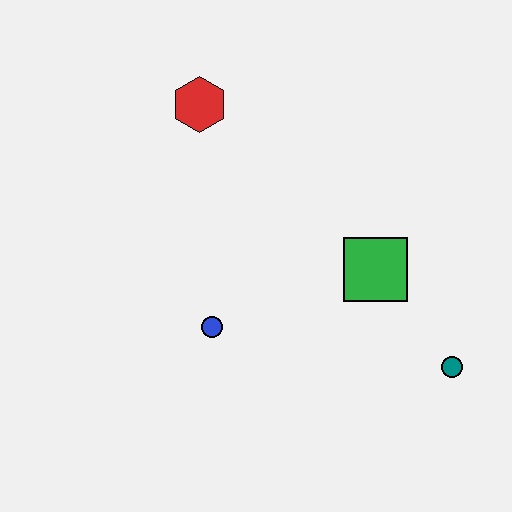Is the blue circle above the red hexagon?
No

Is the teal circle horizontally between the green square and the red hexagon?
No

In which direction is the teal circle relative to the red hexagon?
The teal circle is below the red hexagon.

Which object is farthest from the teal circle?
The red hexagon is farthest from the teal circle.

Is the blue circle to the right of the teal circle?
No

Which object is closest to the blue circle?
The green square is closest to the blue circle.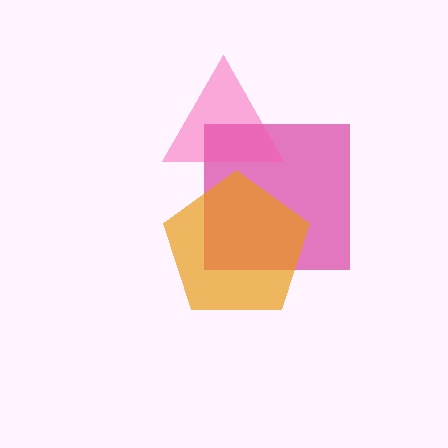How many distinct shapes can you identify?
There are 3 distinct shapes: a magenta square, a pink triangle, an orange pentagon.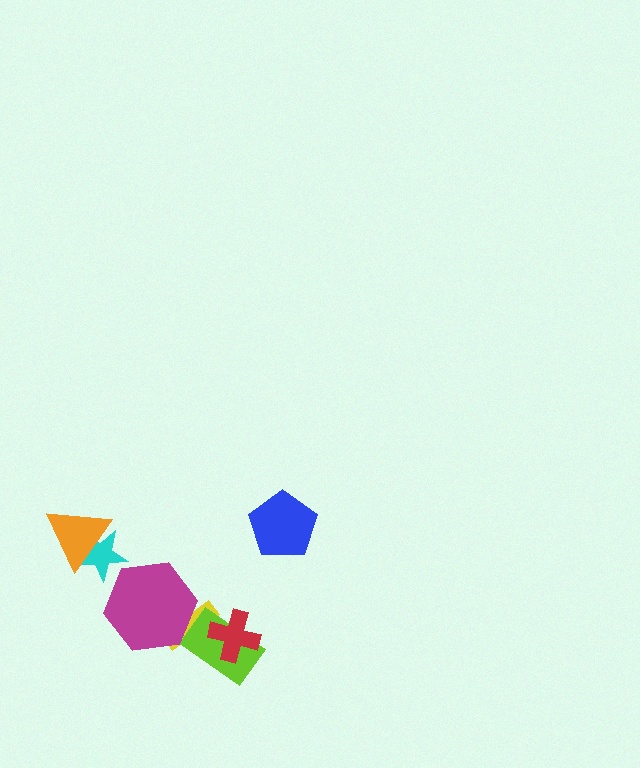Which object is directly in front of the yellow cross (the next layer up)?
The lime rectangle is directly in front of the yellow cross.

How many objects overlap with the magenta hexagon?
1 object overlaps with the magenta hexagon.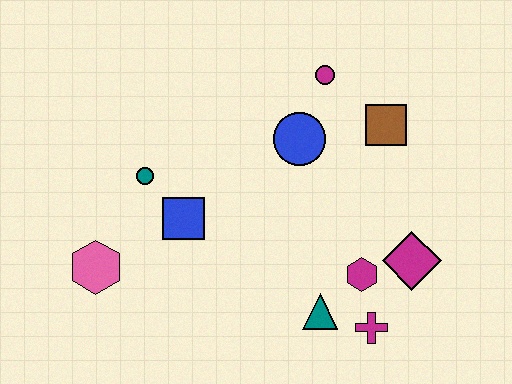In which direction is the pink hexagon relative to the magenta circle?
The pink hexagon is to the left of the magenta circle.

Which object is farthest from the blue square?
The magenta diamond is farthest from the blue square.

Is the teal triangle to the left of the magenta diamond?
Yes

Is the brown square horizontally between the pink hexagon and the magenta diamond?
Yes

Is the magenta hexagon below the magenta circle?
Yes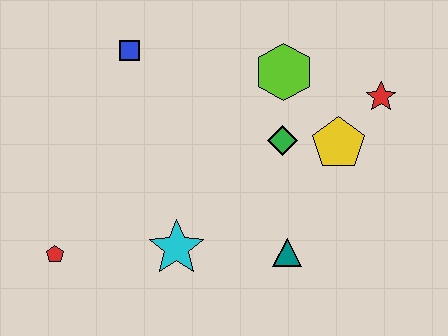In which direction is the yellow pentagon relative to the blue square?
The yellow pentagon is to the right of the blue square.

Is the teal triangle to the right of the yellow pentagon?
No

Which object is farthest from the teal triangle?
The blue square is farthest from the teal triangle.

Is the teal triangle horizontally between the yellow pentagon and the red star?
No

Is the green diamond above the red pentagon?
Yes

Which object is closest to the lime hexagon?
The green diamond is closest to the lime hexagon.